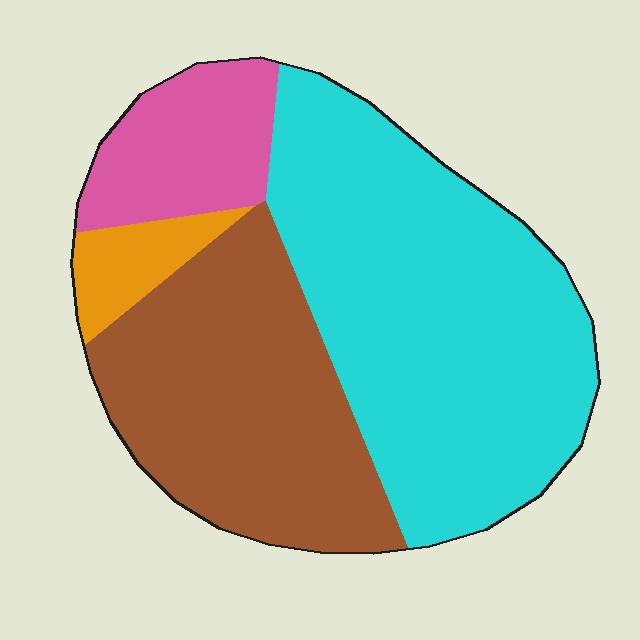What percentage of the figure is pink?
Pink takes up about one eighth (1/8) of the figure.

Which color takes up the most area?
Cyan, at roughly 50%.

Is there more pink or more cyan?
Cyan.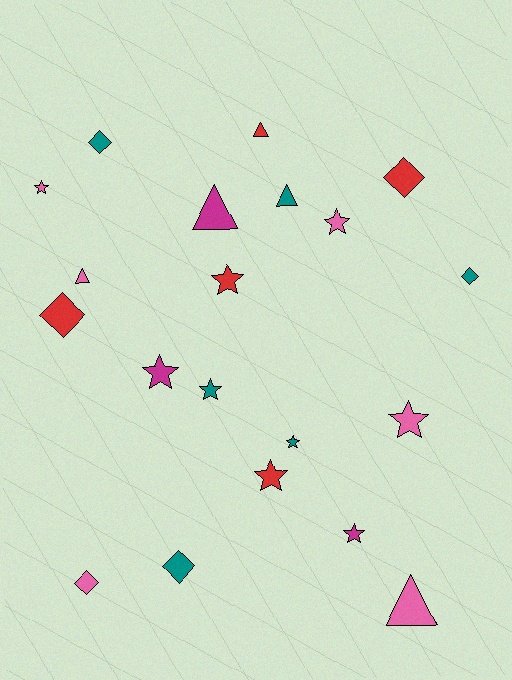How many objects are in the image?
There are 20 objects.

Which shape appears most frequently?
Star, with 9 objects.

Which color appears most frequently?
Pink, with 6 objects.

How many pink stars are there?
There are 3 pink stars.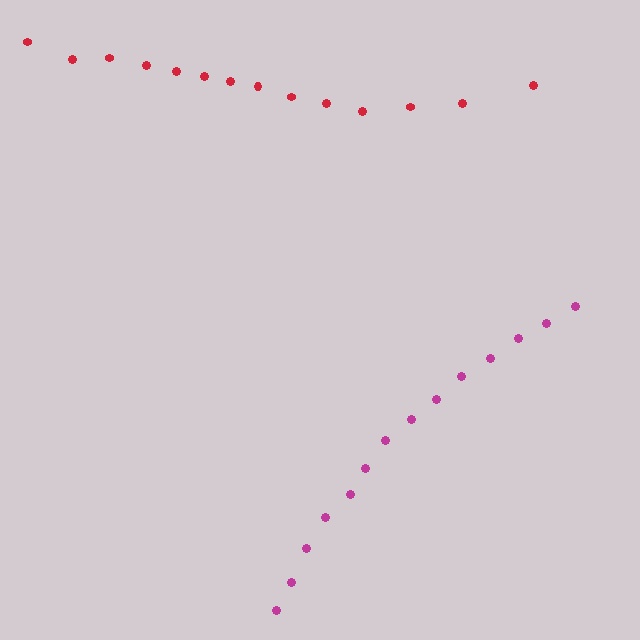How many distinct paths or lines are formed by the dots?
There are 2 distinct paths.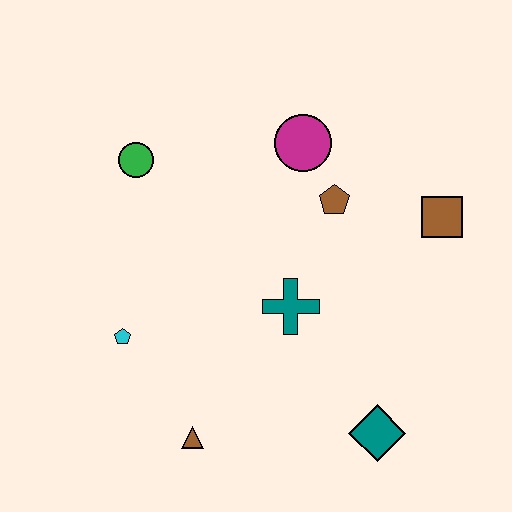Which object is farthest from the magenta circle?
The brown triangle is farthest from the magenta circle.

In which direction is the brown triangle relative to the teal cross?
The brown triangle is below the teal cross.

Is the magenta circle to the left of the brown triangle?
No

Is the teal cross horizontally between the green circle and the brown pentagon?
Yes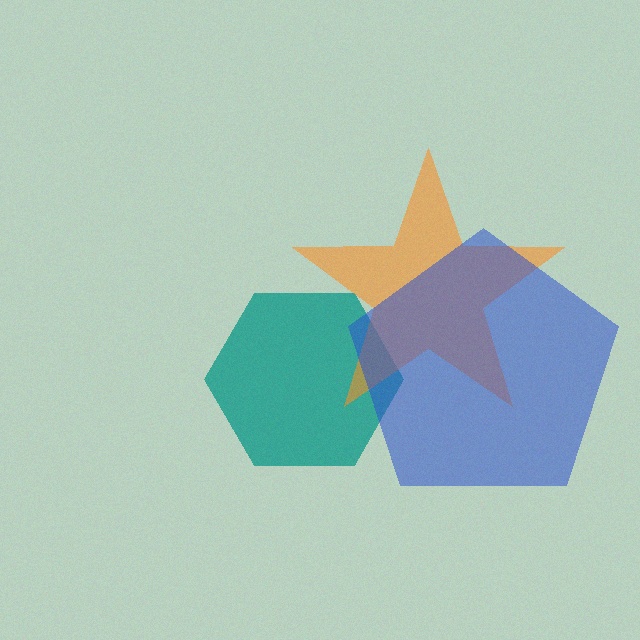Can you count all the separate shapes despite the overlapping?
Yes, there are 3 separate shapes.